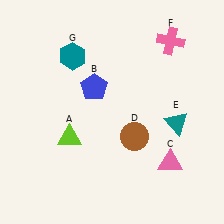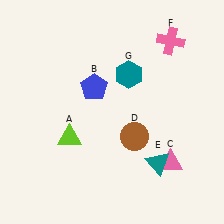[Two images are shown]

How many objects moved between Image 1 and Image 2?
2 objects moved between the two images.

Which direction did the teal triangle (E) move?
The teal triangle (E) moved down.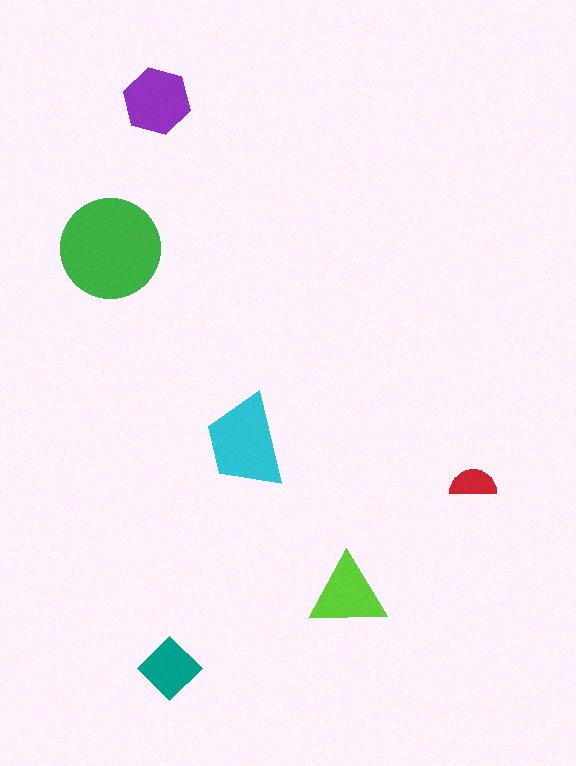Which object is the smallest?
The red semicircle.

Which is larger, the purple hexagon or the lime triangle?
The purple hexagon.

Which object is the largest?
The green circle.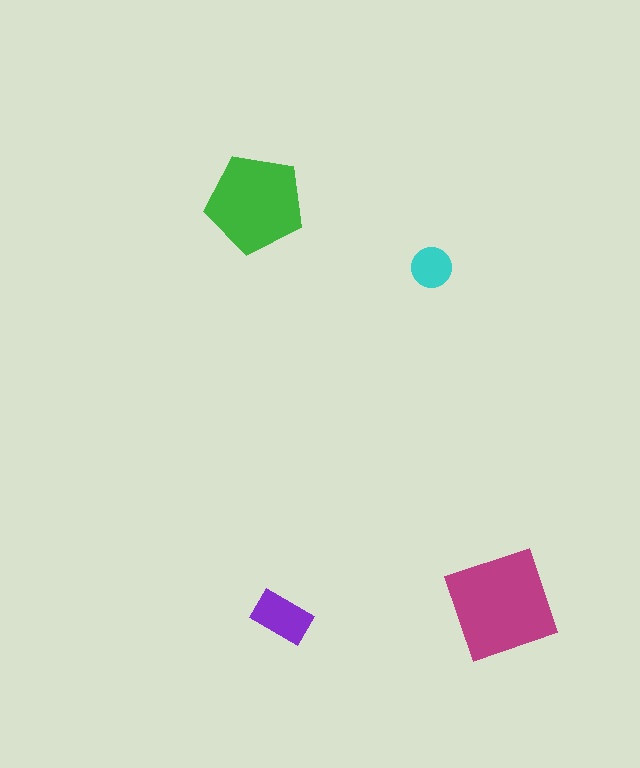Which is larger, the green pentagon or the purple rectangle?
The green pentagon.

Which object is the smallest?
The cyan circle.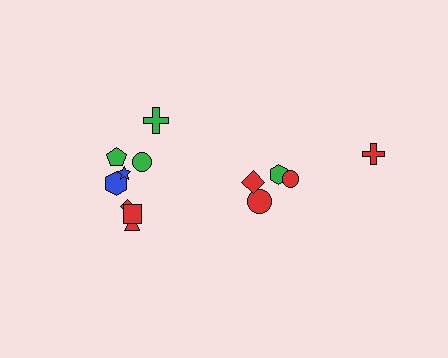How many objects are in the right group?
There are 5 objects.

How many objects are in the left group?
There are 8 objects.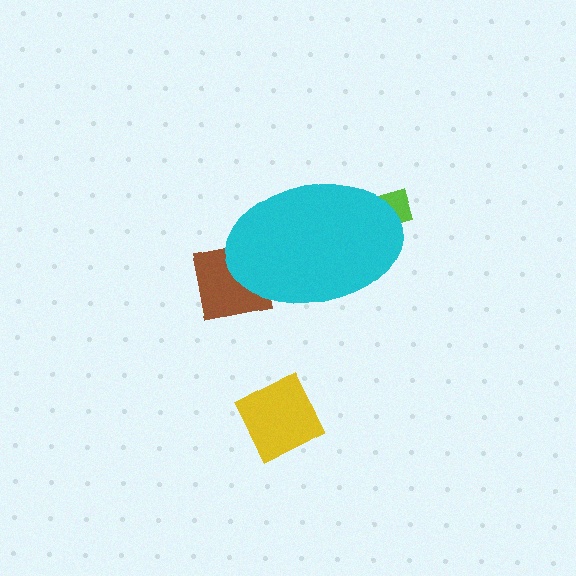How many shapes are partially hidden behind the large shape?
2 shapes are partially hidden.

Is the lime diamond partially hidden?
Yes, the lime diamond is partially hidden behind the cyan ellipse.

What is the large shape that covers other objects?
A cyan ellipse.